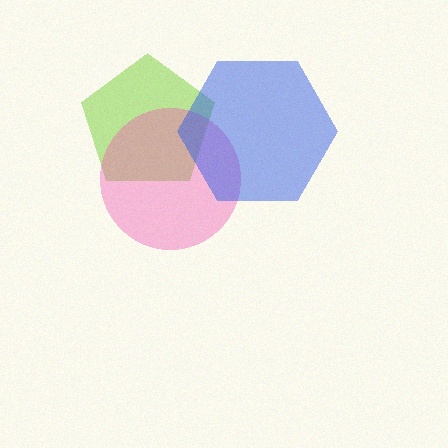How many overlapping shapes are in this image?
There are 3 overlapping shapes in the image.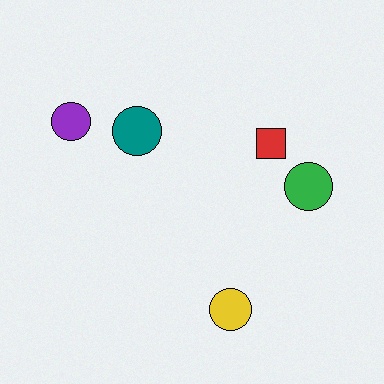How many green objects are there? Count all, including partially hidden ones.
There is 1 green object.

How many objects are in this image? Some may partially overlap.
There are 5 objects.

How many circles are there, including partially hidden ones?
There are 4 circles.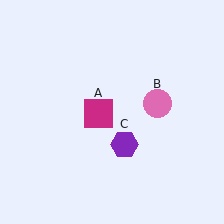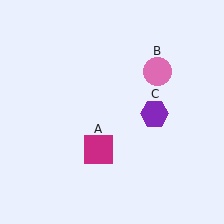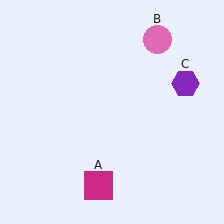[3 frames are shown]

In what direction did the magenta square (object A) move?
The magenta square (object A) moved down.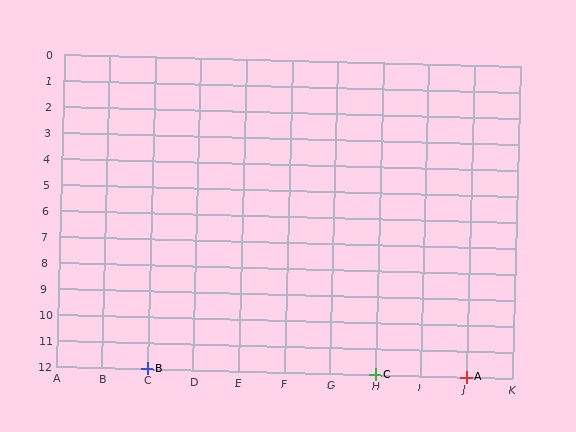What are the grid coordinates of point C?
Point C is at grid coordinates (H, 12).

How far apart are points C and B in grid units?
Points C and B are 5 columns apart.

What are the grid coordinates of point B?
Point B is at grid coordinates (C, 12).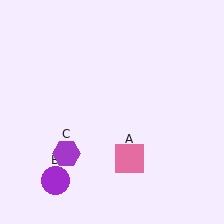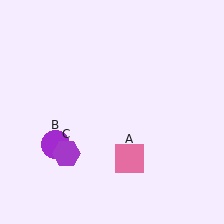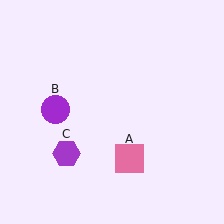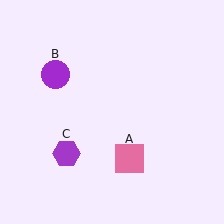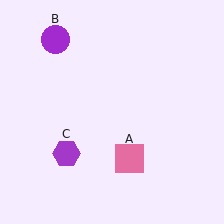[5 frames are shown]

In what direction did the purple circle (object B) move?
The purple circle (object B) moved up.